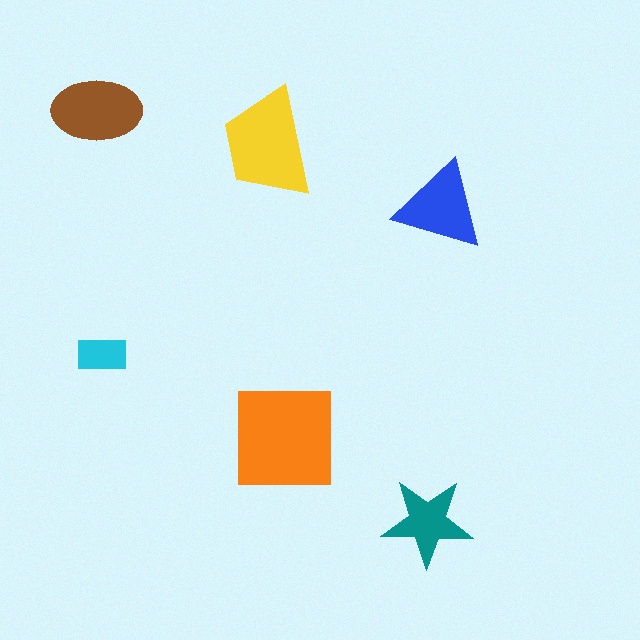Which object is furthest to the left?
The brown ellipse is leftmost.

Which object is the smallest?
The cyan rectangle.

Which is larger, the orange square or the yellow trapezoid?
The orange square.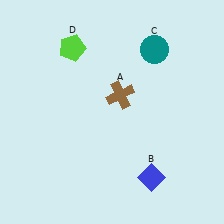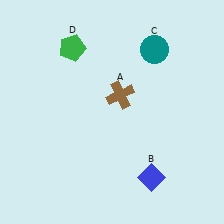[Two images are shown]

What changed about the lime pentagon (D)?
In Image 1, D is lime. In Image 2, it changed to green.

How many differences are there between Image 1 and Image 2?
There is 1 difference between the two images.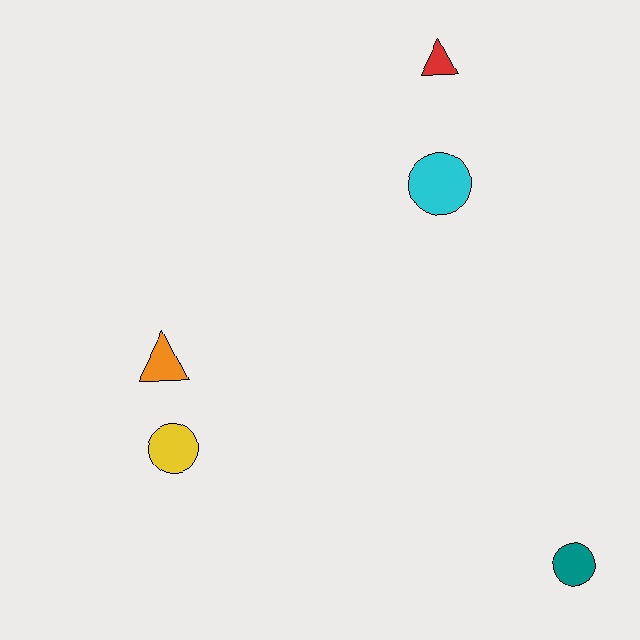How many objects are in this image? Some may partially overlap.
There are 5 objects.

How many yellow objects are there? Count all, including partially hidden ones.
There is 1 yellow object.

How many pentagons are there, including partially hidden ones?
There are no pentagons.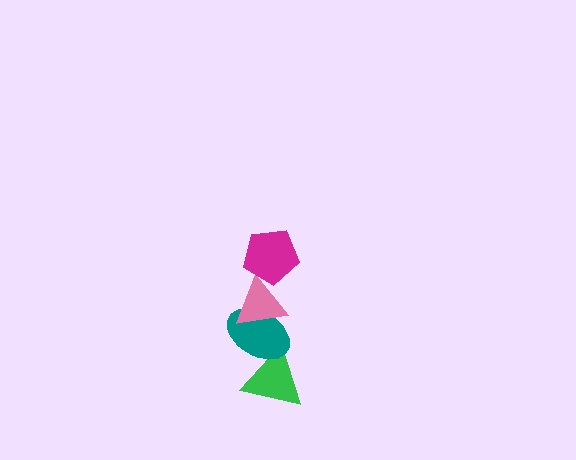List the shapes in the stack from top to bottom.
From top to bottom: the magenta pentagon, the pink triangle, the teal ellipse, the green triangle.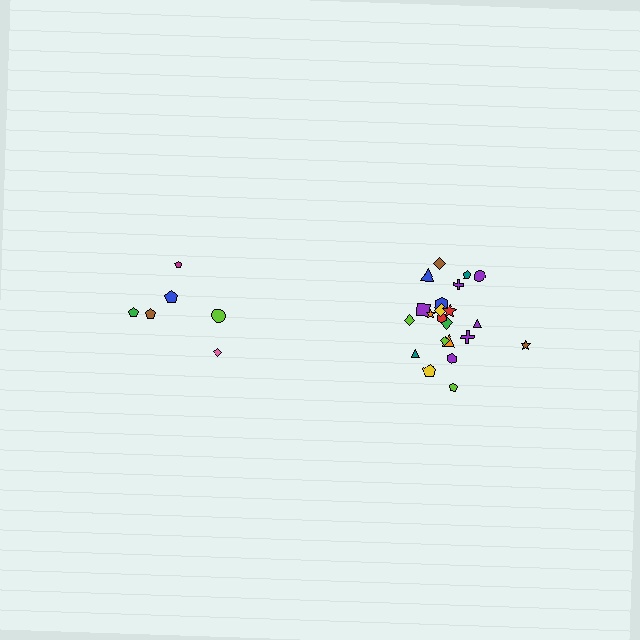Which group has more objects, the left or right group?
The right group.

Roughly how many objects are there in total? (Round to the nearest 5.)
Roughly 30 objects in total.